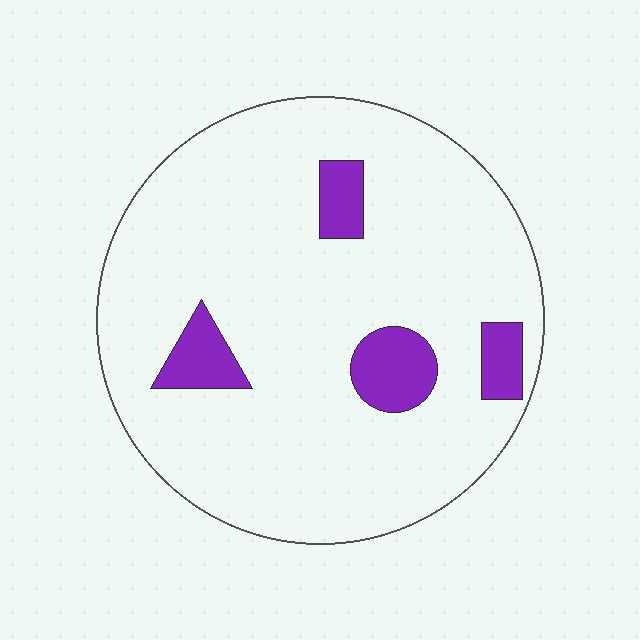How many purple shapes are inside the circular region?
4.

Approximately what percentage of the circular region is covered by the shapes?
Approximately 10%.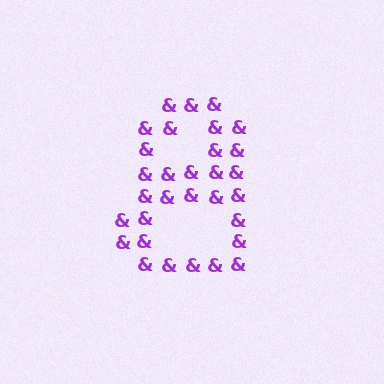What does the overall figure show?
The overall figure shows the digit 8.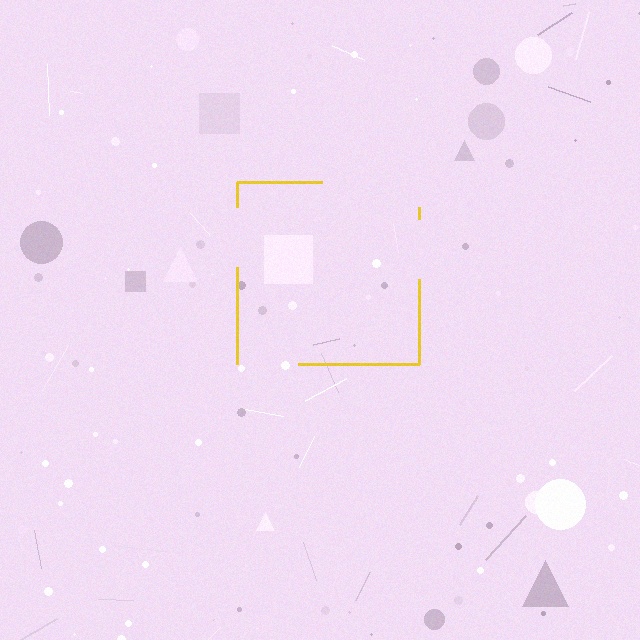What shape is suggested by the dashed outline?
The dashed outline suggests a square.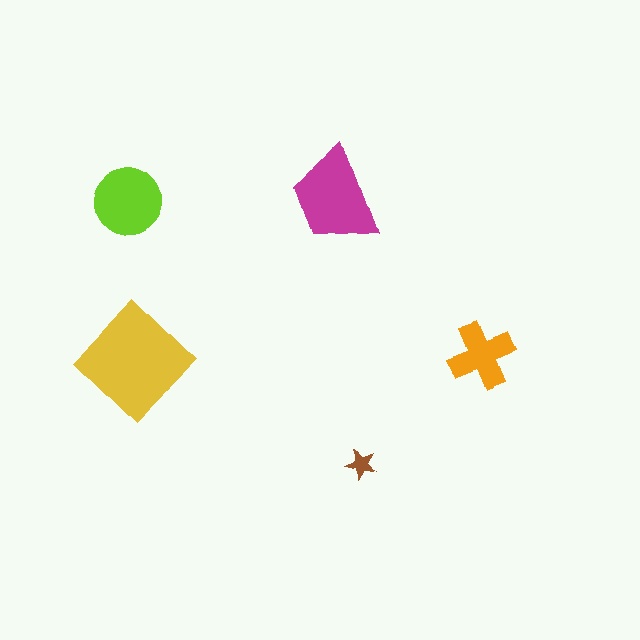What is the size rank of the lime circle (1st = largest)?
3rd.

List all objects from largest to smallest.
The yellow diamond, the magenta trapezoid, the lime circle, the orange cross, the brown star.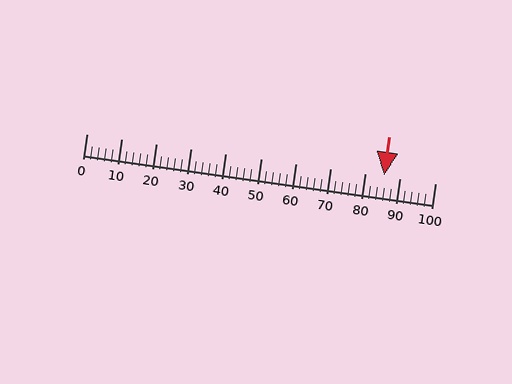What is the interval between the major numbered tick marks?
The major tick marks are spaced 10 units apart.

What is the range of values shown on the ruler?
The ruler shows values from 0 to 100.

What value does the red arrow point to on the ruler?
The red arrow points to approximately 85.